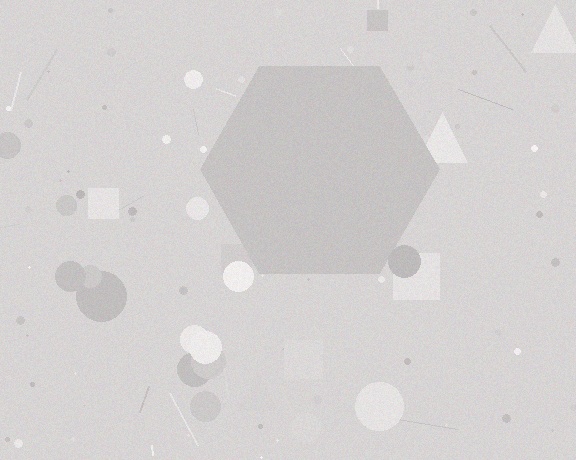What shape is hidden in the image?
A hexagon is hidden in the image.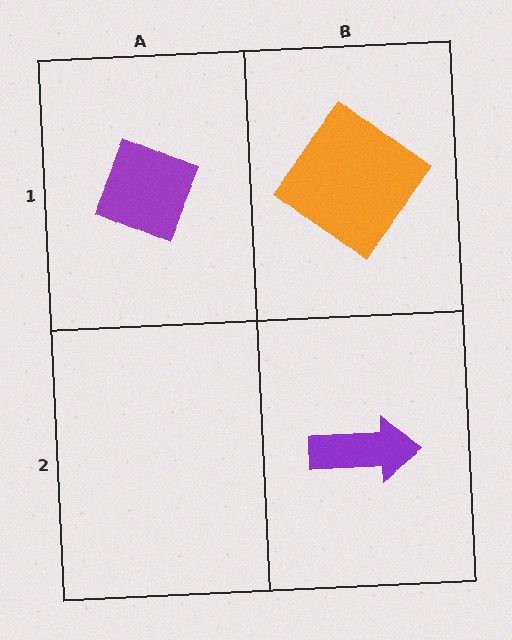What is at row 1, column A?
A purple diamond.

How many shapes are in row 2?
1 shape.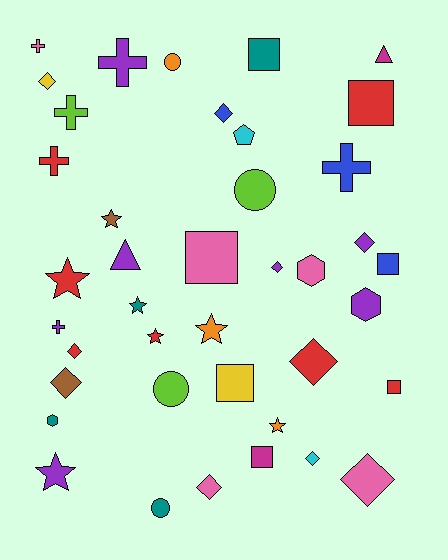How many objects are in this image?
There are 40 objects.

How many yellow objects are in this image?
There are 2 yellow objects.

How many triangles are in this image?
There are 2 triangles.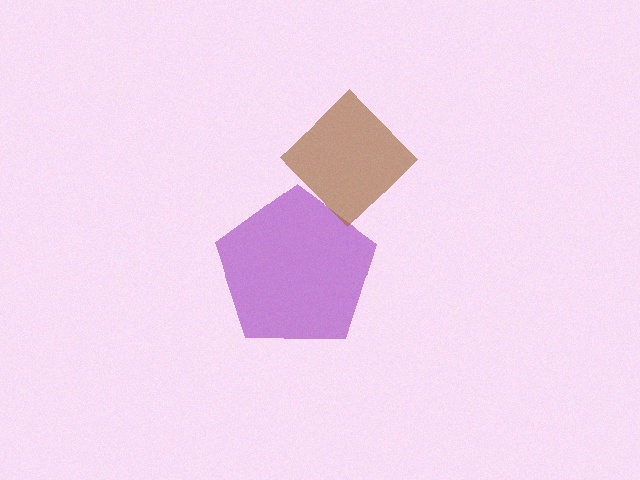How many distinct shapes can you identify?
There are 2 distinct shapes: a purple pentagon, a brown diamond.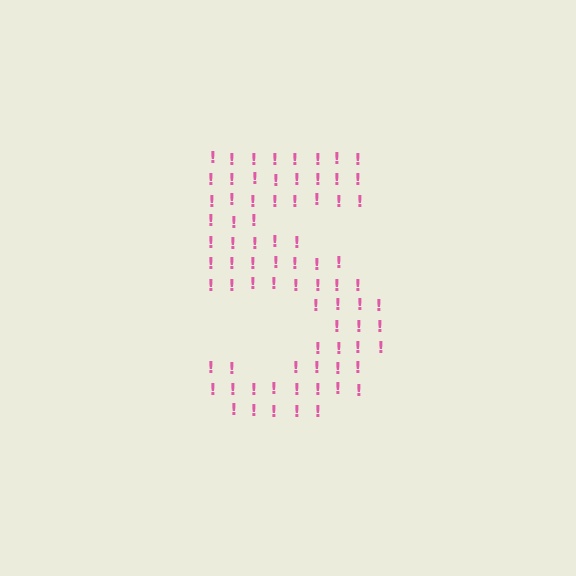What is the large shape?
The large shape is the digit 5.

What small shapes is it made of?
It is made of small exclamation marks.